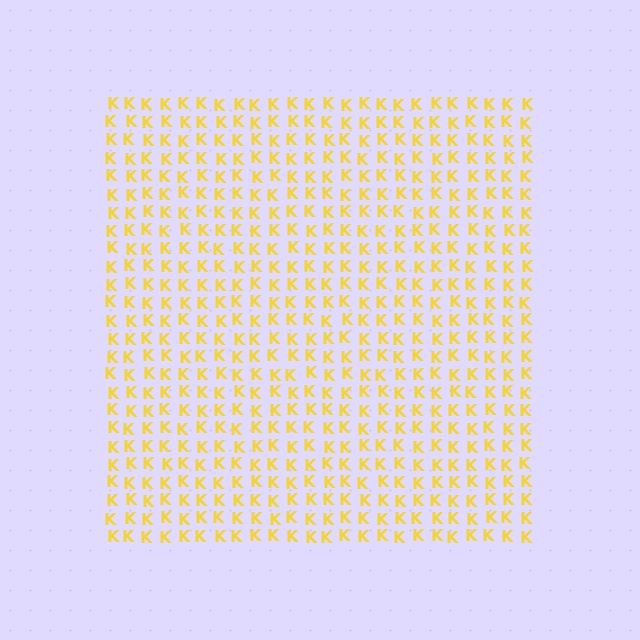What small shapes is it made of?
It is made of small letter K's.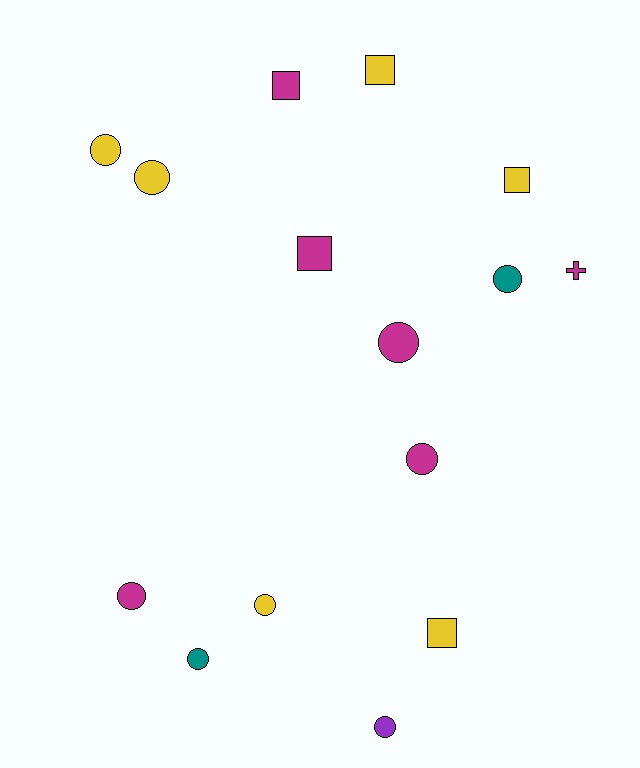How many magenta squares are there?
There are 2 magenta squares.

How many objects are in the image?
There are 15 objects.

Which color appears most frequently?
Yellow, with 6 objects.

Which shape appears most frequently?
Circle, with 9 objects.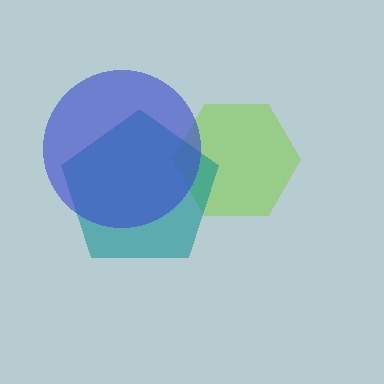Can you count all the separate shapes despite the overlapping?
Yes, there are 3 separate shapes.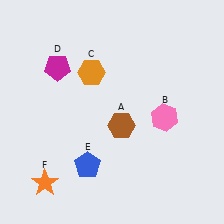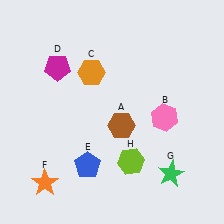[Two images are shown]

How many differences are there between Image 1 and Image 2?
There are 2 differences between the two images.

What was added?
A green star (G), a lime hexagon (H) were added in Image 2.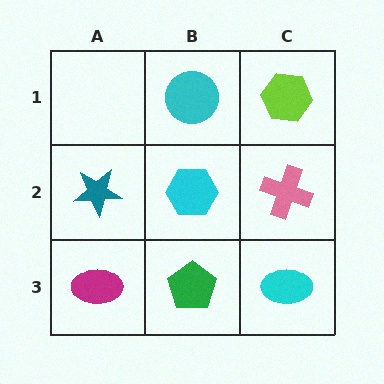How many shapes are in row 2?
3 shapes.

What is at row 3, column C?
A cyan ellipse.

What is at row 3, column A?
A magenta ellipse.